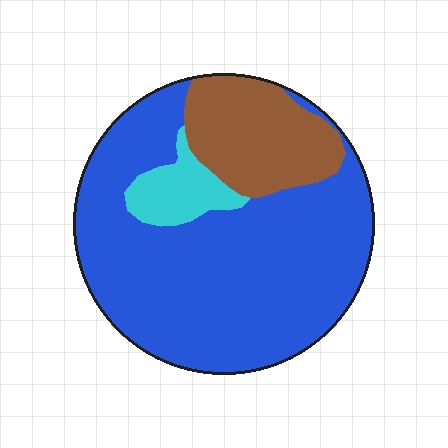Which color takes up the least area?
Cyan, at roughly 10%.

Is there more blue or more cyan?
Blue.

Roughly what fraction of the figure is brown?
Brown covers around 20% of the figure.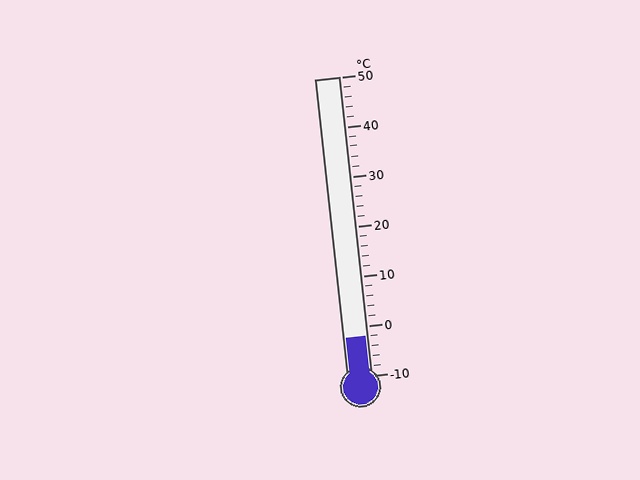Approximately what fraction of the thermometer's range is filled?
The thermometer is filled to approximately 15% of its range.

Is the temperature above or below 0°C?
The temperature is below 0°C.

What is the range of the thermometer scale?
The thermometer scale ranges from -10°C to 50°C.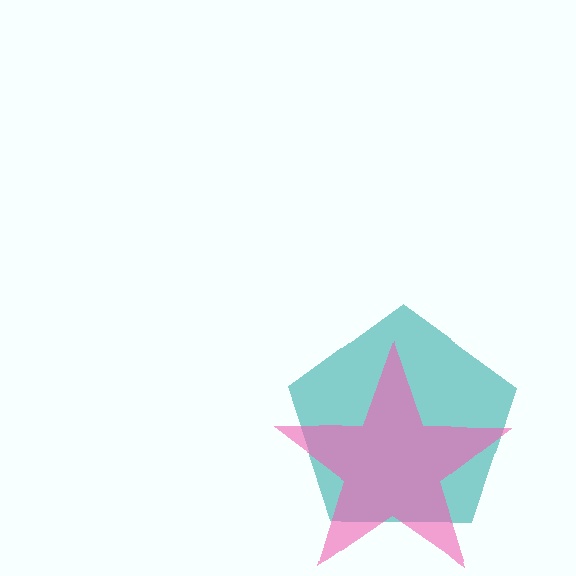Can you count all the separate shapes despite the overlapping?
Yes, there are 2 separate shapes.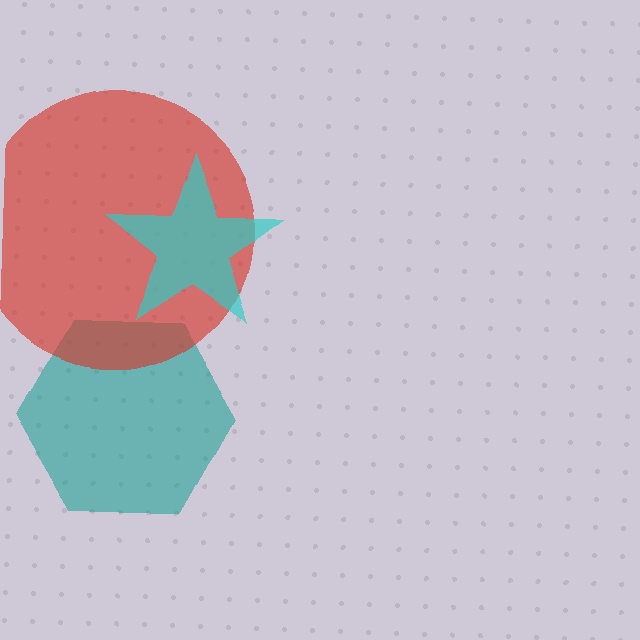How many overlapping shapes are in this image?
There are 3 overlapping shapes in the image.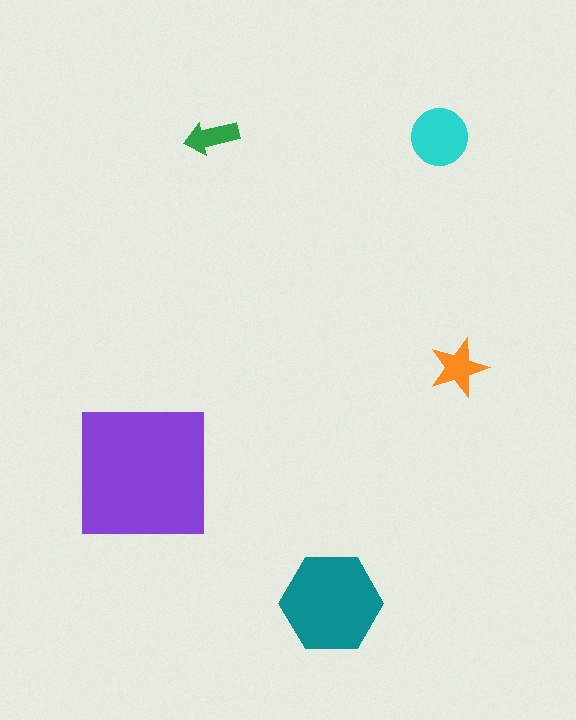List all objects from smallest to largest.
The green arrow, the orange star, the cyan circle, the teal hexagon, the purple square.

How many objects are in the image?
There are 5 objects in the image.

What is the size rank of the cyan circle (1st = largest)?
3rd.